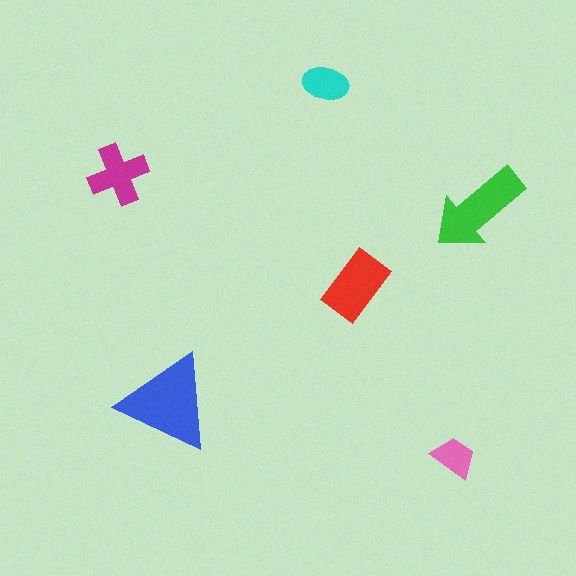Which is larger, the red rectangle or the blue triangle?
The blue triangle.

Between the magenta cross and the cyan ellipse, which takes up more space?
The magenta cross.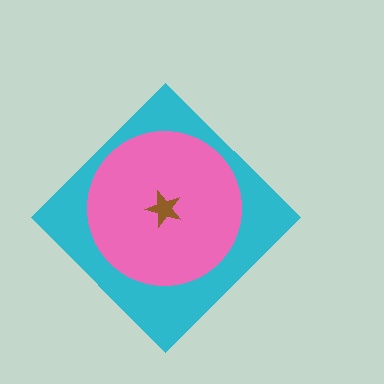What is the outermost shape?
The cyan diamond.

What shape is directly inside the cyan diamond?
The pink circle.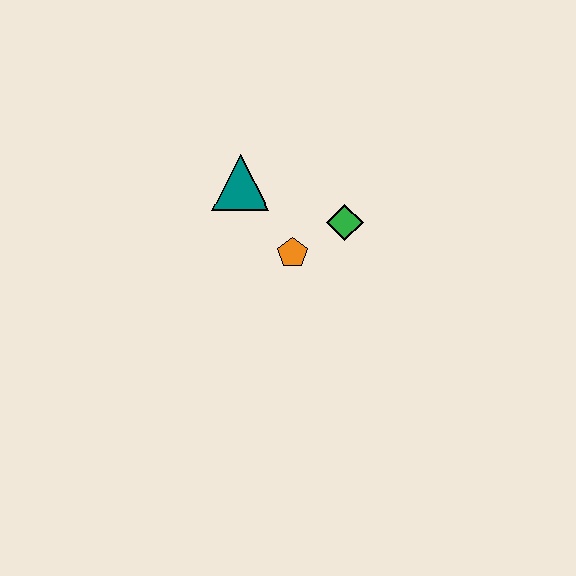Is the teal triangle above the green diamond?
Yes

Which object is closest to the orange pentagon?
The green diamond is closest to the orange pentagon.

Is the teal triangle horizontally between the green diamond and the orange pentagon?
No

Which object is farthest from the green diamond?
The teal triangle is farthest from the green diamond.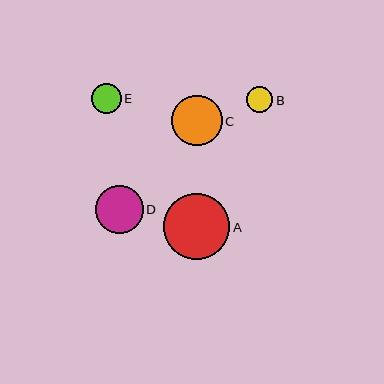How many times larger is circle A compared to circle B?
Circle A is approximately 2.5 times the size of circle B.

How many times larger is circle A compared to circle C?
Circle A is approximately 1.3 times the size of circle C.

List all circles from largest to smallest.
From largest to smallest: A, C, D, E, B.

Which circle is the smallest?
Circle B is the smallest with a size of approximately 26 pixels.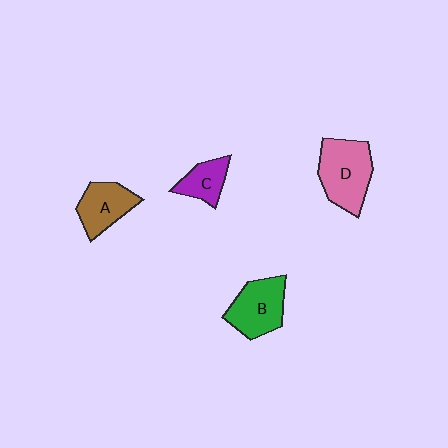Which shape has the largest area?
Shape D (pink).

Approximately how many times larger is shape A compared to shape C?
Approximately 1.4 times.